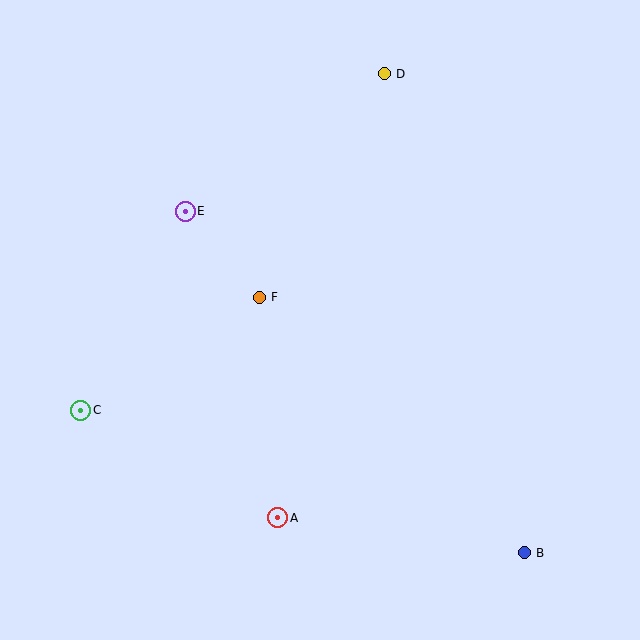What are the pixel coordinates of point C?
Point C is at (81, 410).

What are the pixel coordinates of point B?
Point B is at (524, 553).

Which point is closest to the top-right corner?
Point D is closest to the top-right corner.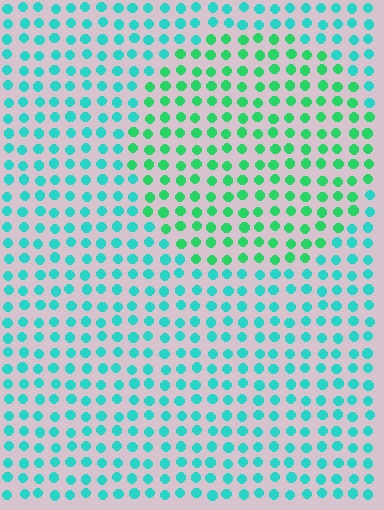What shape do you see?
I see a circle.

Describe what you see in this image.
The image is filled with small cyan elements in a uniform arrangement. A circle-shaped region is visible where the elements are tinted to a slightly different hue, forming a subtle color boundary.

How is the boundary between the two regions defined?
The boundary is defined purely by a slight shift in hue (about 34 degrees). Spacing, size, and orientation are identical on both sides.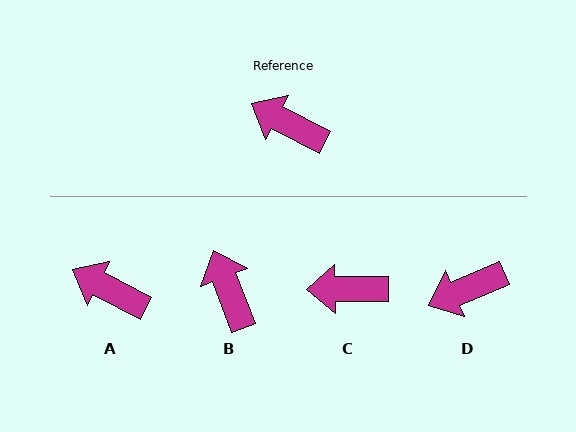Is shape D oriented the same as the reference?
No, it is off by about 50 degrees.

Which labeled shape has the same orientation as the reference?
A.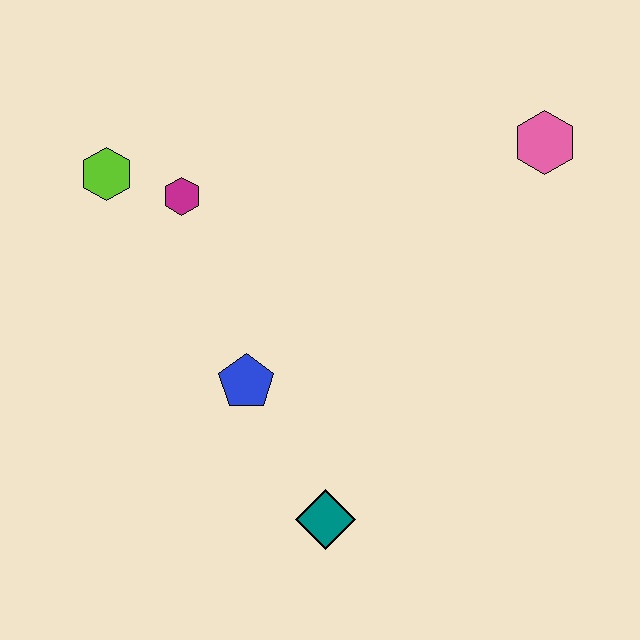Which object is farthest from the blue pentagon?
The pink hexagon is farthest from the blue pentagon.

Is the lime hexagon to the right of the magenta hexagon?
No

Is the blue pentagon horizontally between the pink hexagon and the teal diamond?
No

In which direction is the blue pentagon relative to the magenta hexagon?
The blue pentagon is below the magenta hexagon.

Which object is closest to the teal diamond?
The blue pentagon is closest to the teal diamond.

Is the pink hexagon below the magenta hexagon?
No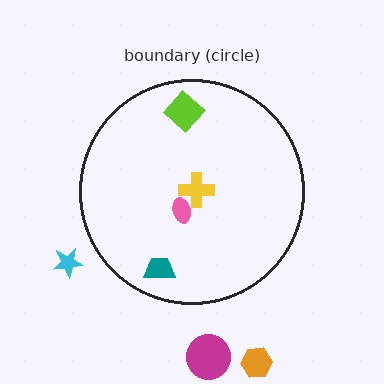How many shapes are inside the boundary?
4 inside, 3 outside.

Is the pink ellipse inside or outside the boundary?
Inside.